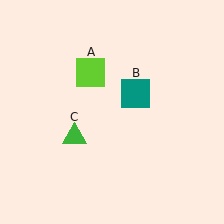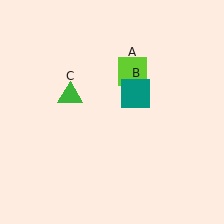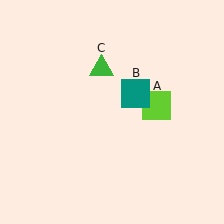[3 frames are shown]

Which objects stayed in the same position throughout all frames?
Teal square (object B) remained stationary.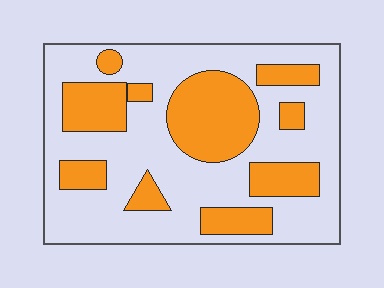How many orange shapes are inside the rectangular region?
10.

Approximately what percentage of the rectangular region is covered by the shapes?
Approximately 35%.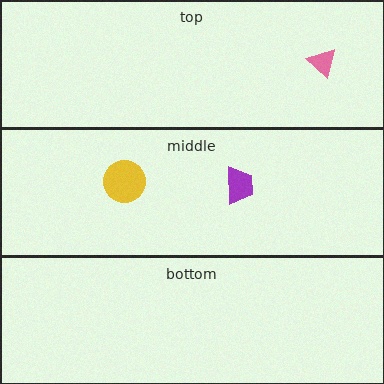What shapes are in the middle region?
The purple trapezoid, the yellow circle.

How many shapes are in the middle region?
2.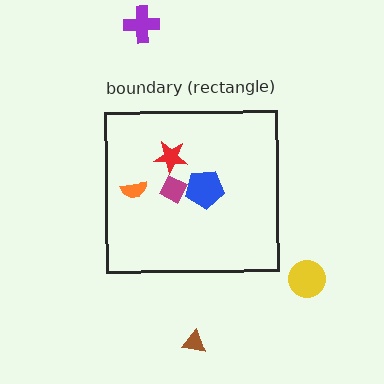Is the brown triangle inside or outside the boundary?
Outside.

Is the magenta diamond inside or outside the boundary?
Inside.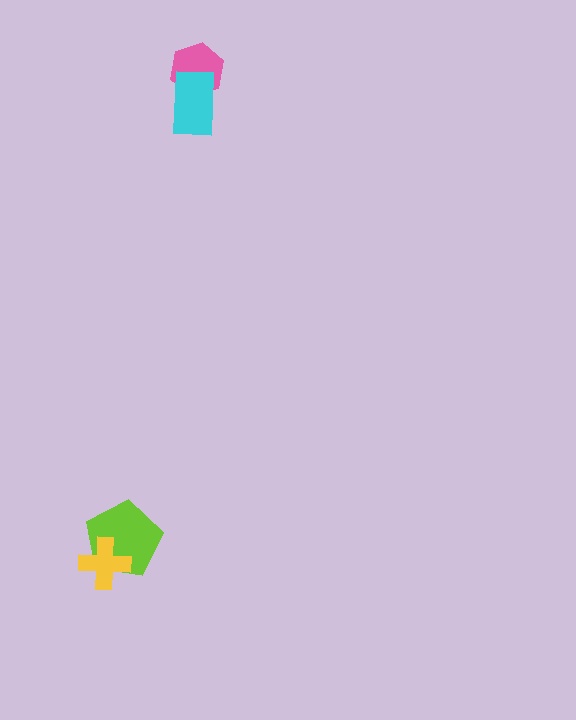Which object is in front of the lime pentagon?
The yellow cross is in front of the lime pentagon.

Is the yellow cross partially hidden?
No, no other shape covers it.